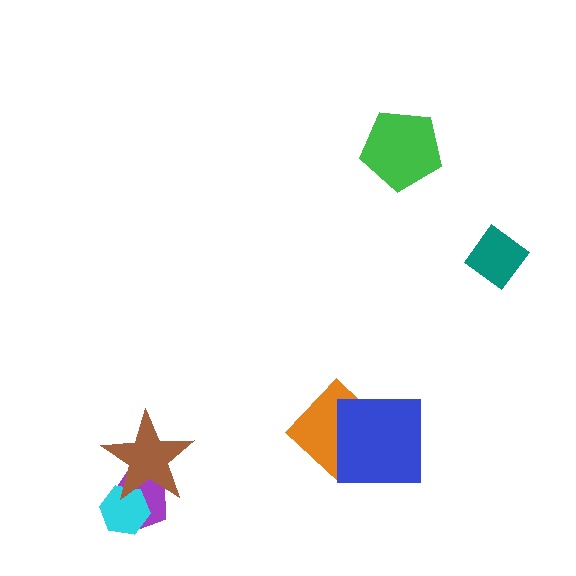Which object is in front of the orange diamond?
The blue square is in front of the orange diamond.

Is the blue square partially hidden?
No, no other shape covers it.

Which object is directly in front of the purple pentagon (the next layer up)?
The cyan hexagon is directly in front of the purple pentagon.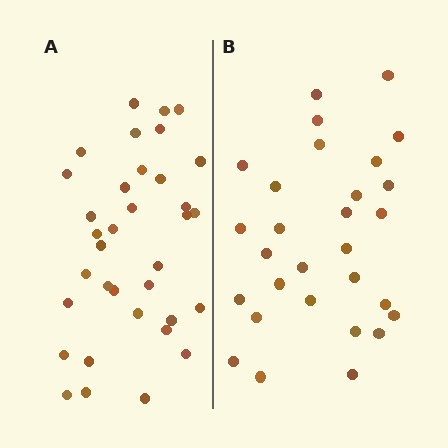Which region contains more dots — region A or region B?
Region A (the left region) has more dots.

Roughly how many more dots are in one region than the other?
Region A has about 6 more dots than region B.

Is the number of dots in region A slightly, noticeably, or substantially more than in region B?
Region A has only slightly more — the two regions are fairly close. The ratio is roughly 1.2 to 1.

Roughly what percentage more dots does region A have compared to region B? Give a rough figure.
About 20% more.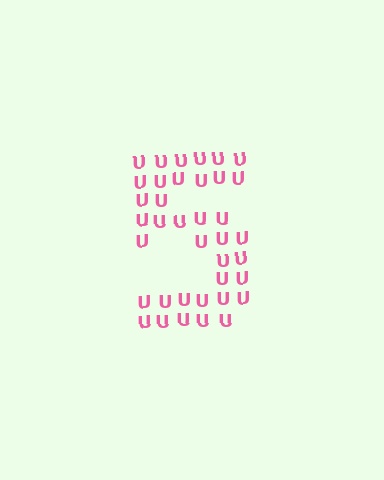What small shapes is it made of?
It is made of small letter U's.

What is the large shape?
The large shape is the digit 5.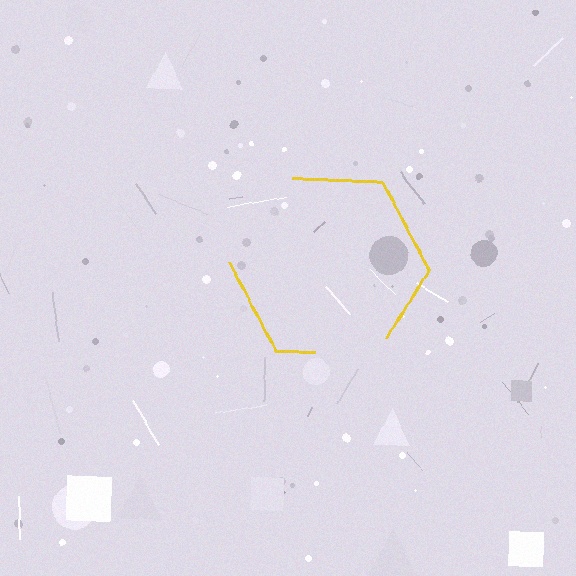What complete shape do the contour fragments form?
The contour fragments form a hexagon.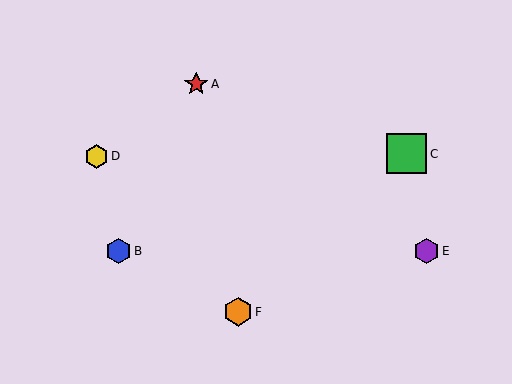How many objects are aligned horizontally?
2 objects (B, E) are aligned horizontally.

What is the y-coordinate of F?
Object F is at y≈312.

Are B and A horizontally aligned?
No, B is at y≈251 and A is at y≈84.